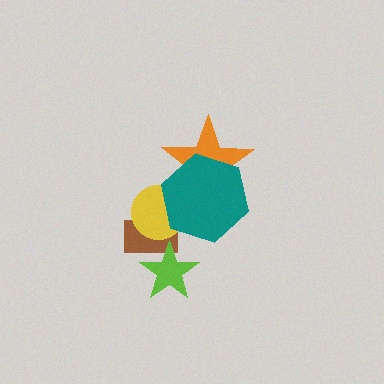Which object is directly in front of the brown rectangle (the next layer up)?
The yellow circle is directly in front of the brown rectangle.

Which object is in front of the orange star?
The teal hexagon is in front of the orange star.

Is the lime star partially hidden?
No, no other shape covers it.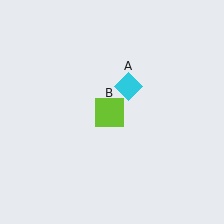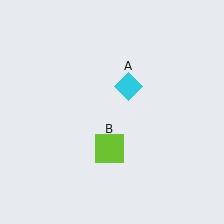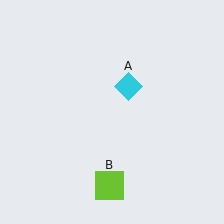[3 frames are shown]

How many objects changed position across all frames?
1 object changed position: lime square (object B).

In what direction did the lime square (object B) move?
The lime square (object B) moved down.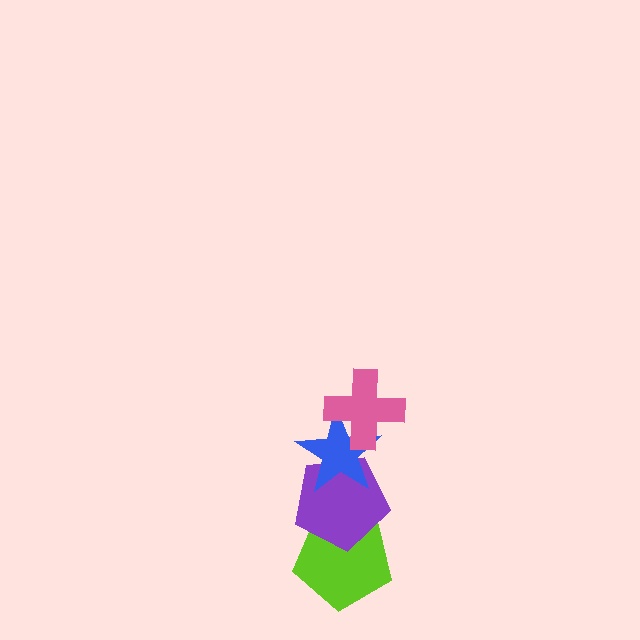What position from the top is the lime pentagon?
The lime pentagon is 4th from the top.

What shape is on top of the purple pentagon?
The blue star is on top of the purple pentagon.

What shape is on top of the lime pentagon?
The purple pentagon is on top of the lime pentagon.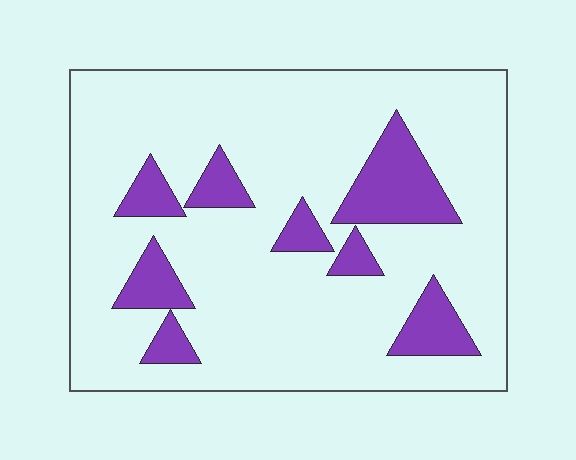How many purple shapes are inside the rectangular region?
8.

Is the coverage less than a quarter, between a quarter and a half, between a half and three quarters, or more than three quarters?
Less than a quarter.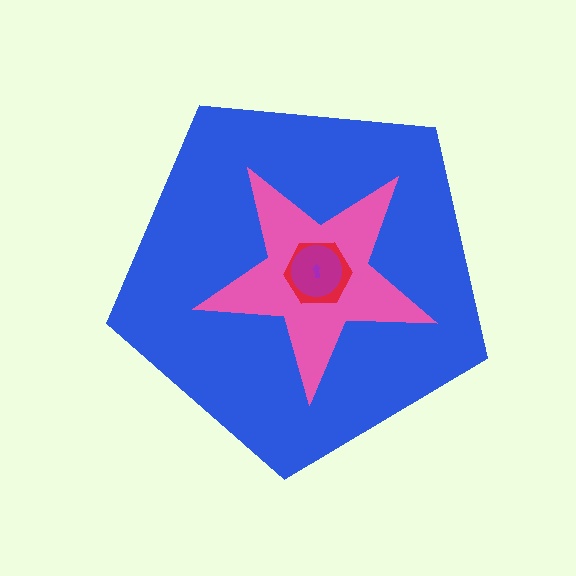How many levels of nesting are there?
5.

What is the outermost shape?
The blue pentagon.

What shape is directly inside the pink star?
The red hexagon.